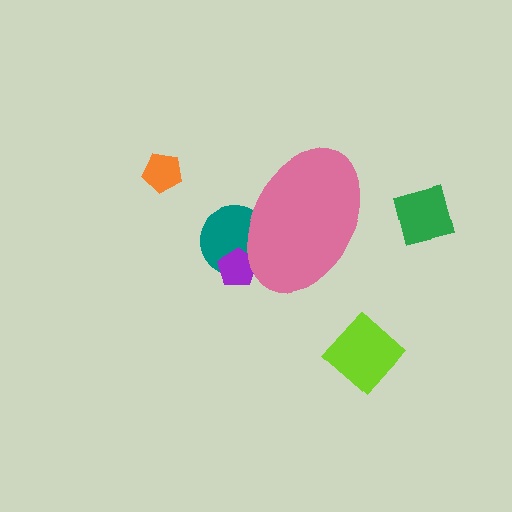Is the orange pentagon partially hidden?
No, the orange pentagon is fully visible.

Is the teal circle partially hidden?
Yes, the teal circle is partially hidden behind the pink ellipse.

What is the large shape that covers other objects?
A pink ellipse.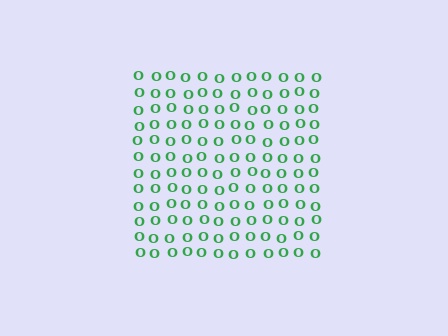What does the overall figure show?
The overall figure shows a square.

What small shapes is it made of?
It is made of small letter O's.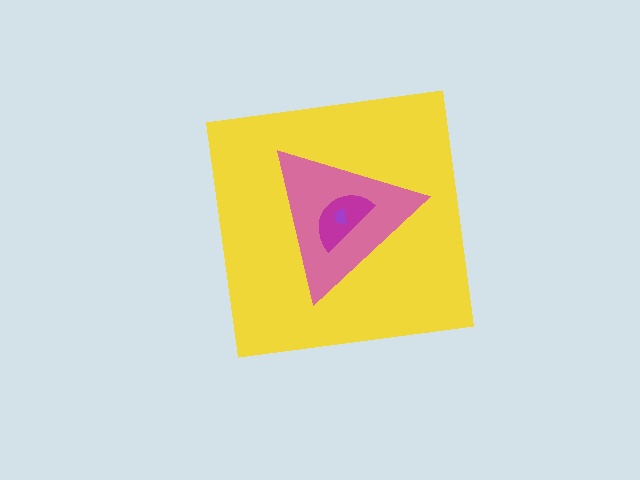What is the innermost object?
The purple trapezoid.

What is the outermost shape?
The yellow square.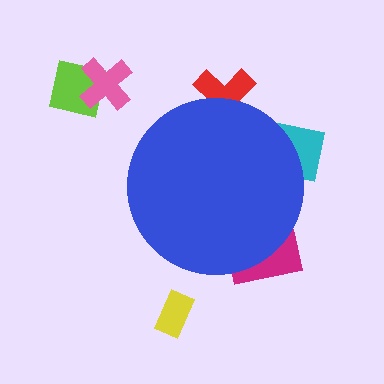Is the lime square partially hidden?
No, the lime square is fully visible.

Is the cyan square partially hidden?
Yes, the cyan square is partially hidden behind the blue circle.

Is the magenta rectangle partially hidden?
Yes, the magenta rectangle is partially hidden behind the blue circle.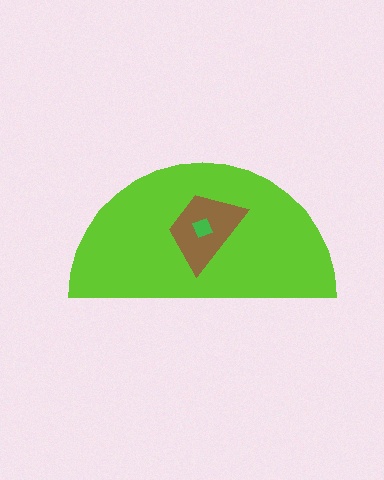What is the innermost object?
The green diamond.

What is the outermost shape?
The lime semicircle.